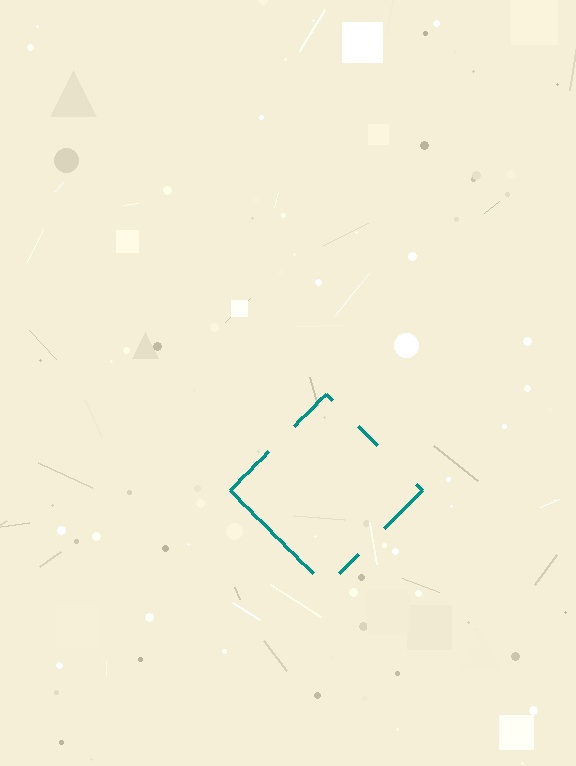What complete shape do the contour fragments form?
The contour fragments form a diamond.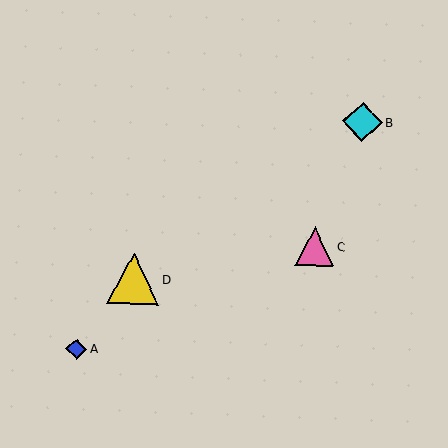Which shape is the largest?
The yellow triangle (labeled D) is the largest.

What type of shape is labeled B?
Shape B is a cyan diamond.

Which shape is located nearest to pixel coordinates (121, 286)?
The yellow triangle (labeled D) at (133, 278) is nearest to that location.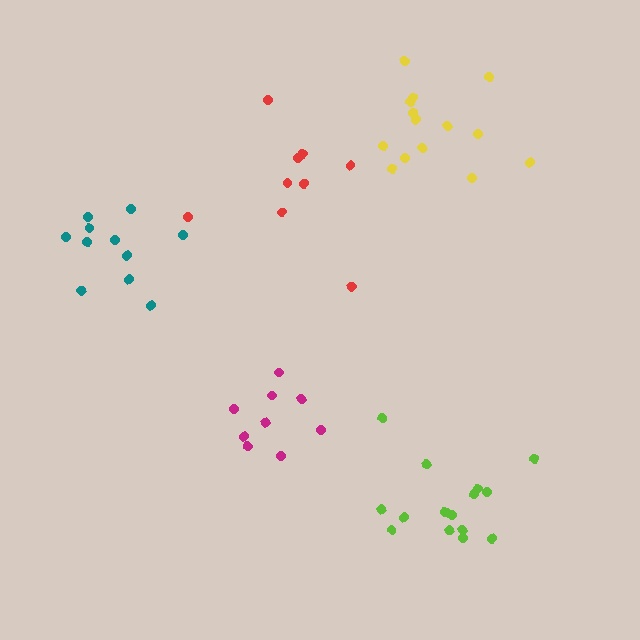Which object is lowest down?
The lime cluster is bottommost.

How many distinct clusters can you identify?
There are 5 distinct clusters.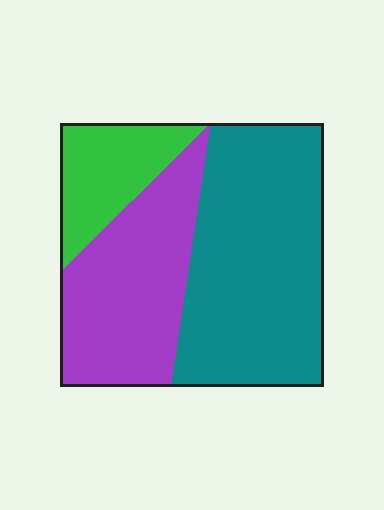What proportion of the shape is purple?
Purple covers about 35% of the shape.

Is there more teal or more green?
Teal.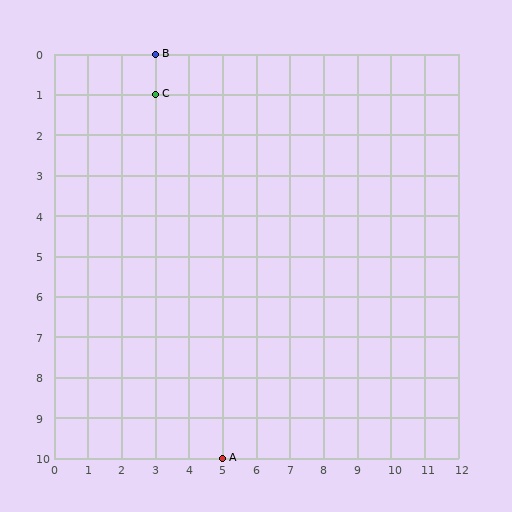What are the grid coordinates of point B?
Point B is at grid coordinates (3, 0).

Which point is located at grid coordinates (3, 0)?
Point B is at (3, 0).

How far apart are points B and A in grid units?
Points B and A are 2 columns and 10 rows apart (about 10.2 grid units diagonally).